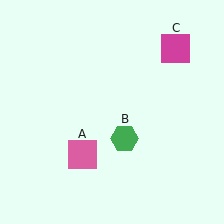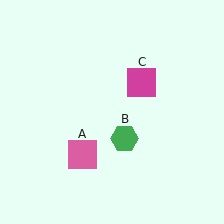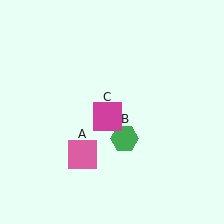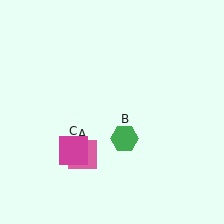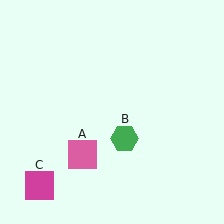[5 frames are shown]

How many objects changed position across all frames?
1 object changed position: magenta square (object C).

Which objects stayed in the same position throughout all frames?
Pink square (object A) and green hexagon (object B) remained stationary.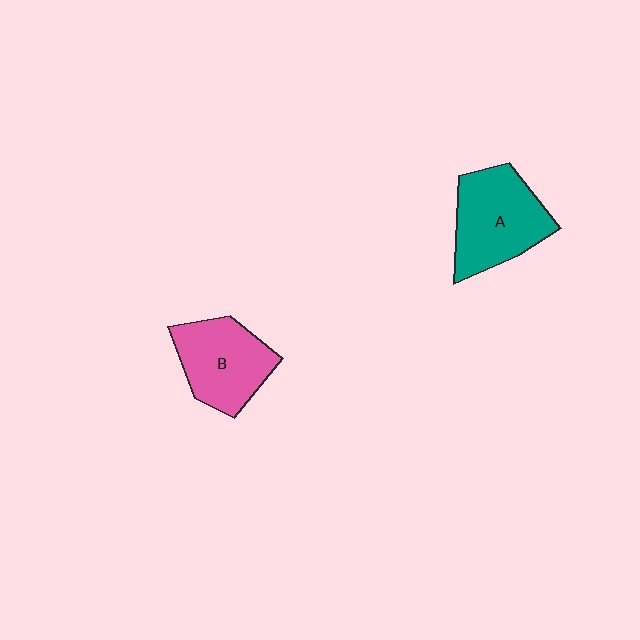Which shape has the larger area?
Shape A (teal).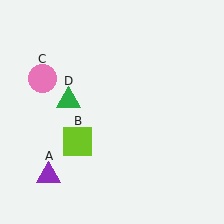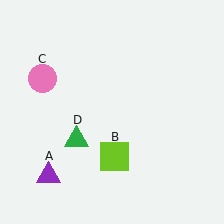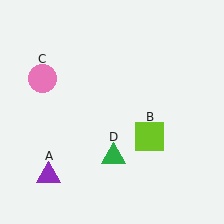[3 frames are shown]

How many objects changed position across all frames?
2 objects changed position: lime square (object B), green triangle (object D).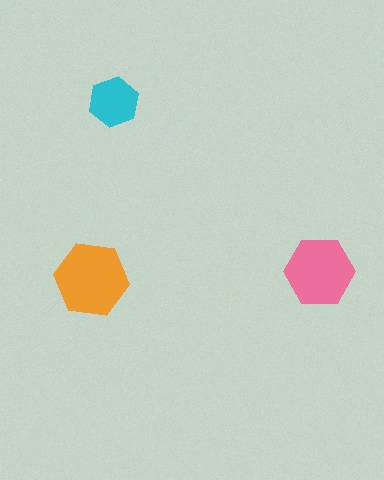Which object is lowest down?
The orange hexagon is bottommost.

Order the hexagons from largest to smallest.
the orange one, the pink one, the cyan one.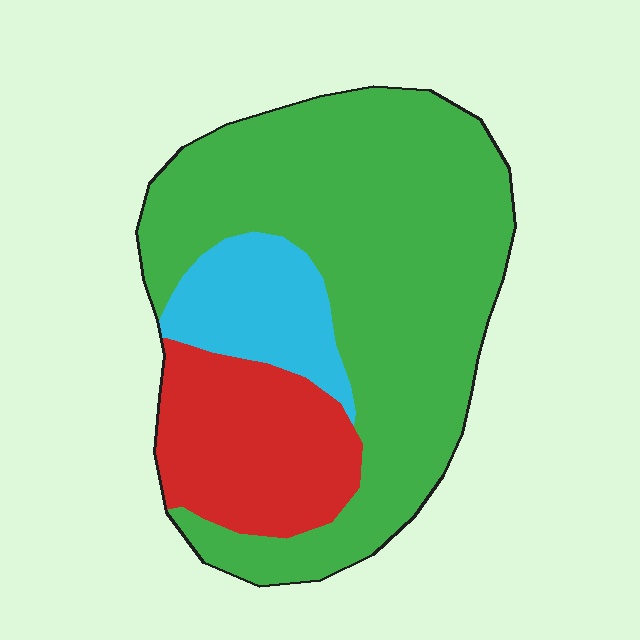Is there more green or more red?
Green.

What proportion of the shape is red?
Red covers 21% of the shape.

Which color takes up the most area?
Green, at roughly 65%.